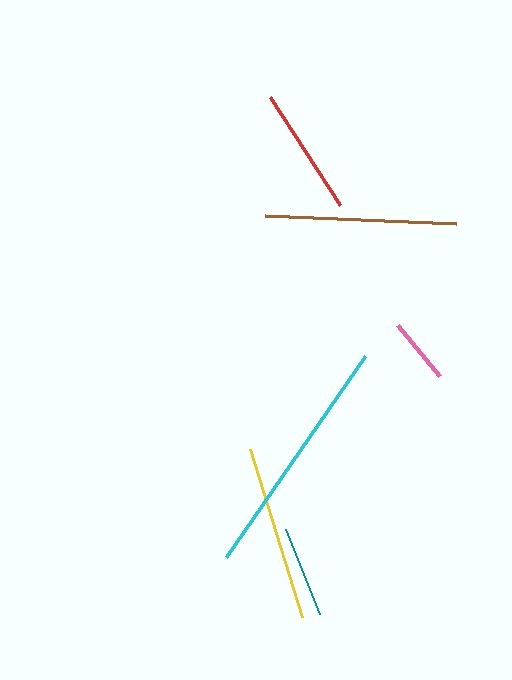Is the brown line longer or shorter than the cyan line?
The cyan line is longer than the brown line.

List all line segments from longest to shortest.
From longest to shortest: cyan, brown, yellow, red, teal, pink.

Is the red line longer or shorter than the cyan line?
The cyan line is longer than the red line.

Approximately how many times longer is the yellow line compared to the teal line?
The yellow line is approximately 1.9 times the length of the teal line.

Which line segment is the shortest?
The pink line is the shortest at approximately 66 pixels.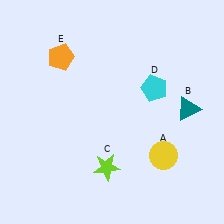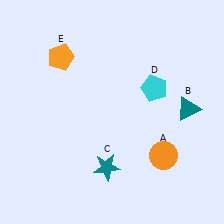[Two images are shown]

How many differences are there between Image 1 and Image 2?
There are 2 differences between the two images.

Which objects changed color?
A changed from yellow to orange. C changed from lime to teal.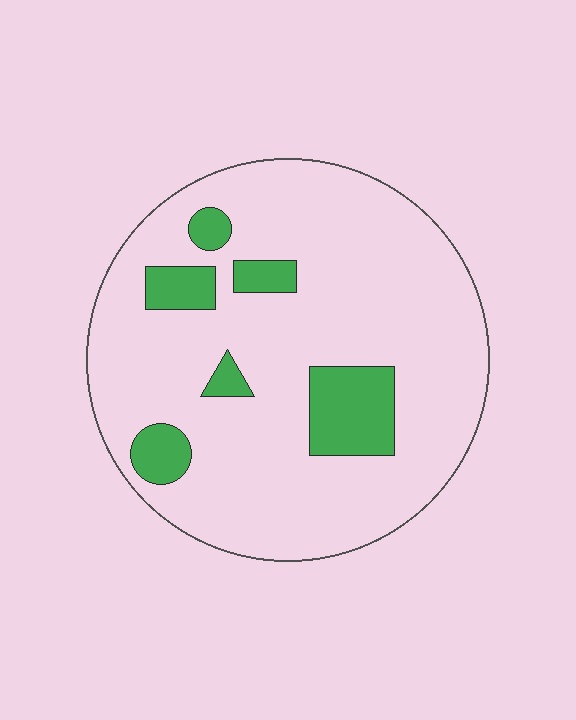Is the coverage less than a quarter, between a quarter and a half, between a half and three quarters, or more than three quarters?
Less than a quarter.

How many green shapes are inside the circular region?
6.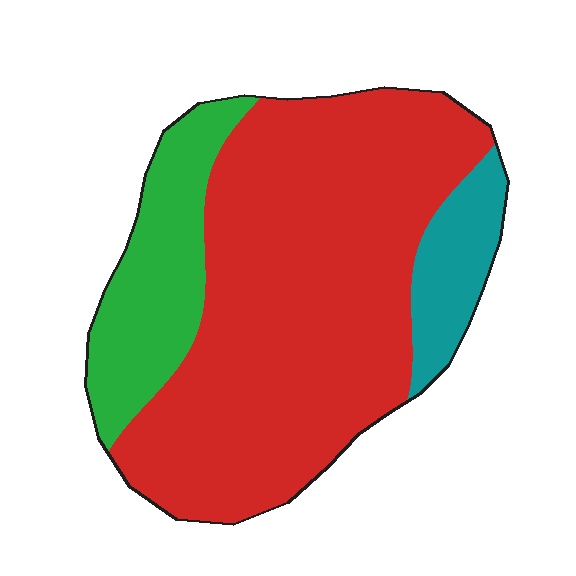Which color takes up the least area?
Teal, at roughly 10%.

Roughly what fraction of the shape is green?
Green covers roughly 20% of the shape.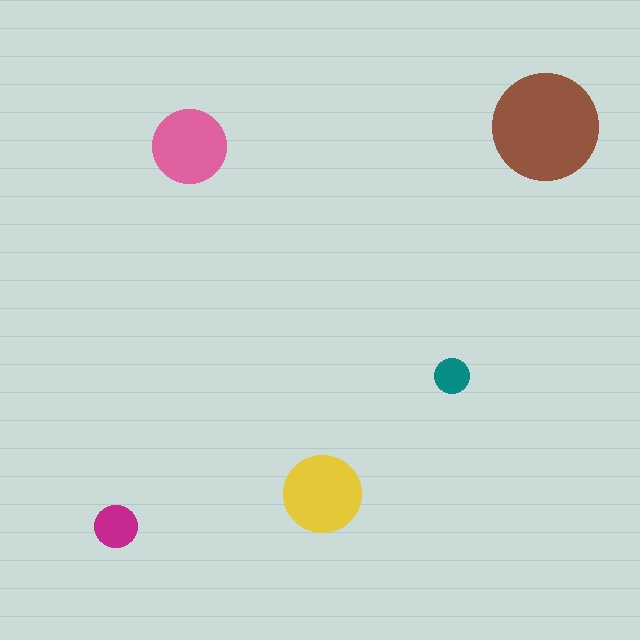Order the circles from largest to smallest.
the brown one, the yellow one, the pink one, the magenta one, the teal one.